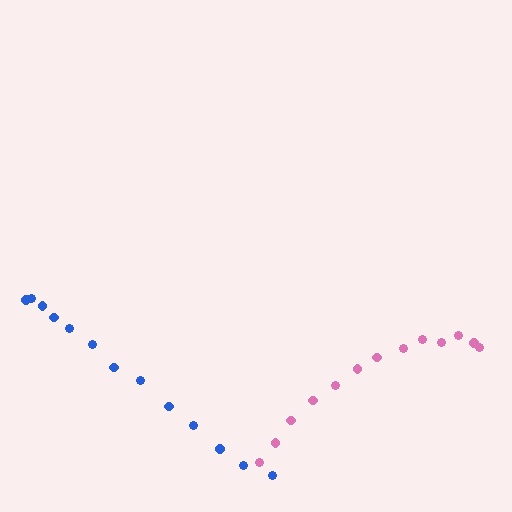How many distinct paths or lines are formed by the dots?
There are 2 distinct paths.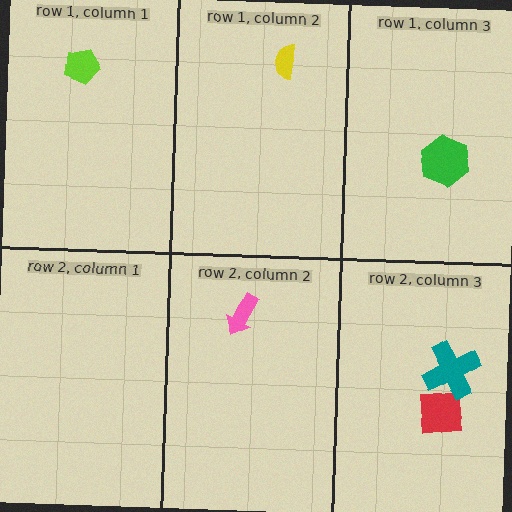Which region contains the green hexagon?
The row 1, column 3 region.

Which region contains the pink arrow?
The row 2, column 2 region.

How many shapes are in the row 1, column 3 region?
1.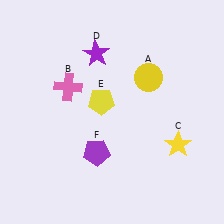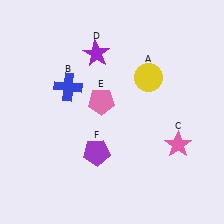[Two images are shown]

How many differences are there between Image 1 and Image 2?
There are 3 differences between the two images.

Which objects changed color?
B changed from pink to blue. C changed from yellow to pink. E changed from yellow to pink.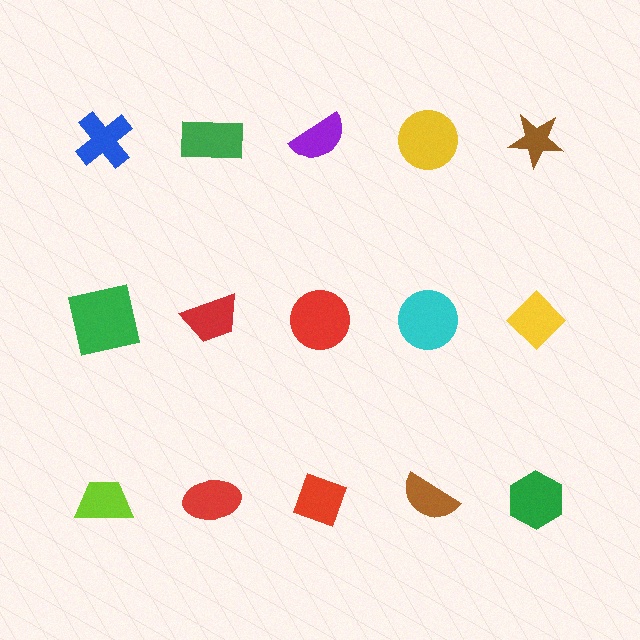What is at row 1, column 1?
A blue cross.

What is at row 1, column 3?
A purple semicircle.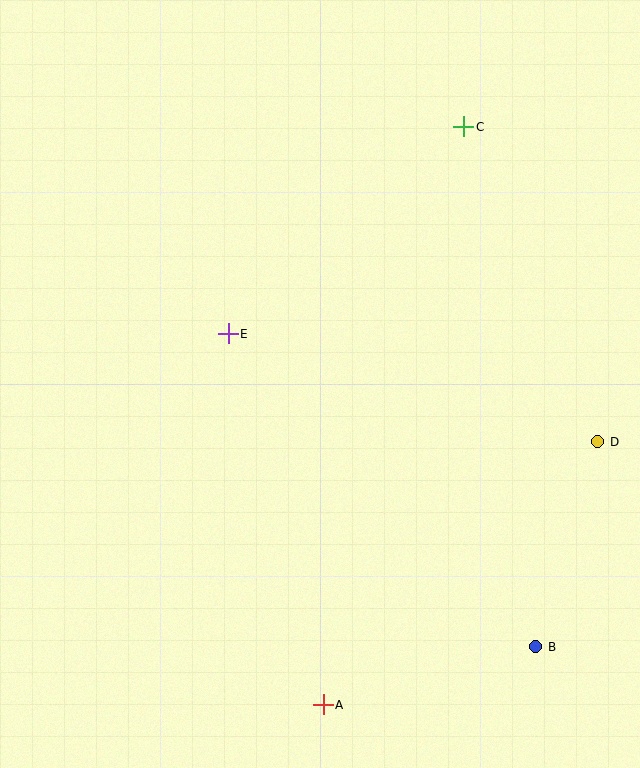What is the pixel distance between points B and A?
The distance between B and A is 220 pixels.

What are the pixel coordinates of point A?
Point A is at (323, 705).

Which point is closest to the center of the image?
Point E at (228, 334) is closest to the center.